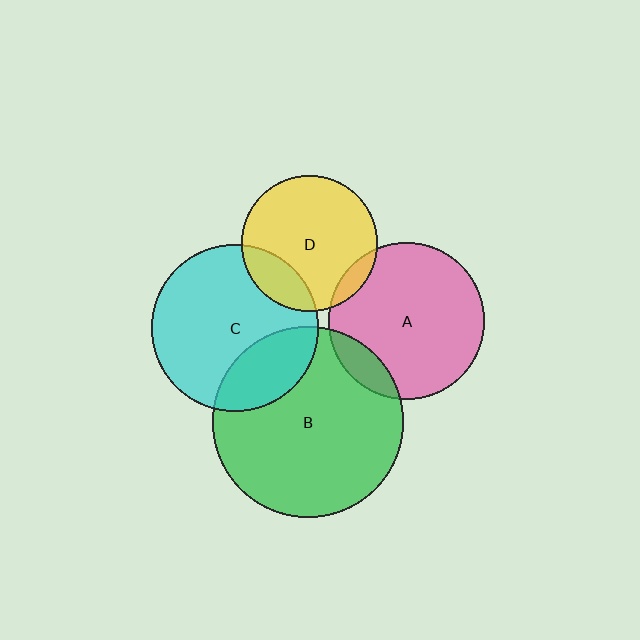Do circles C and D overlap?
Yes.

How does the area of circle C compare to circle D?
Approximately 1.5 times.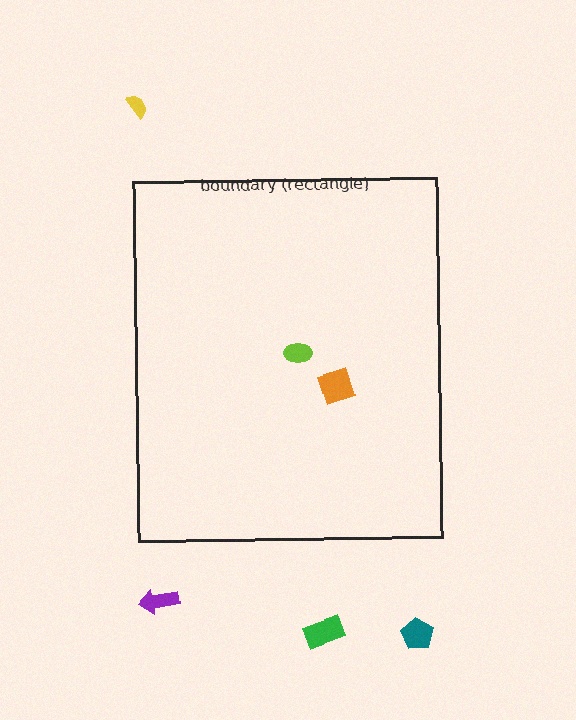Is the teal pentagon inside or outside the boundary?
Outside.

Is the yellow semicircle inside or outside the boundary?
Outside.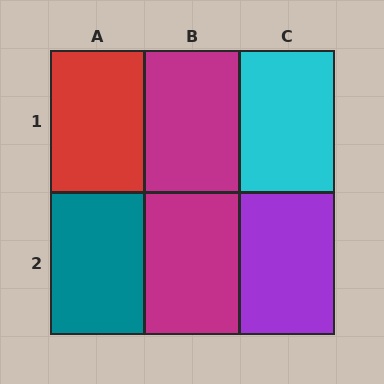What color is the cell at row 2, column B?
Magenta.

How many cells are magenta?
2 cells are magenta.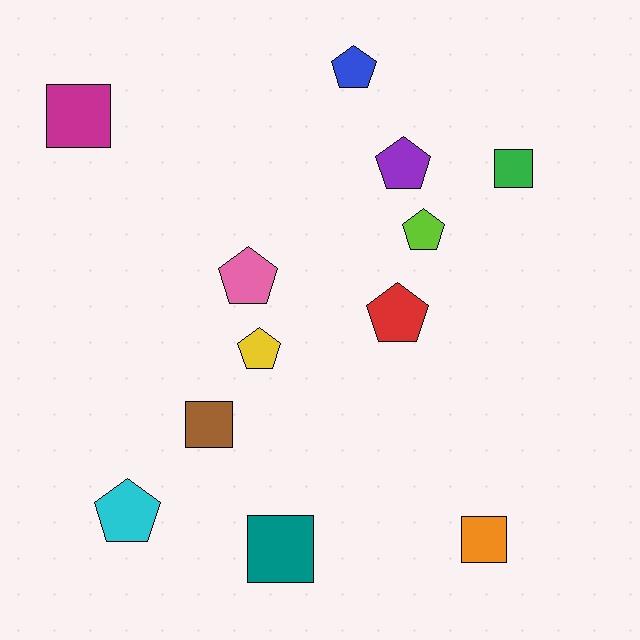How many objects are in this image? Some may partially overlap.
There are 12 objects.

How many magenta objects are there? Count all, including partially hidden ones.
There is 1 magenta object.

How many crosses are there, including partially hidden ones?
There are no crosses.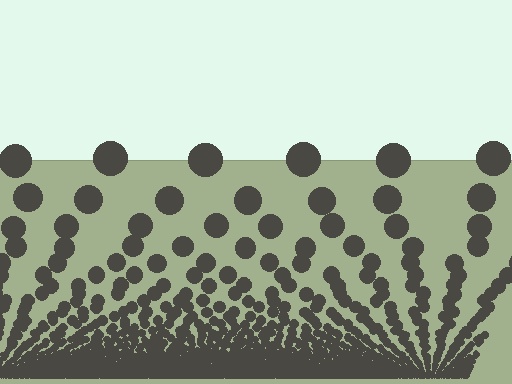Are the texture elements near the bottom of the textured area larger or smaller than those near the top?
Smaller. The gradient is inverted — elements near the bottom are smaller and denser.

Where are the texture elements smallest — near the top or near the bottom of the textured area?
Near the bottom.